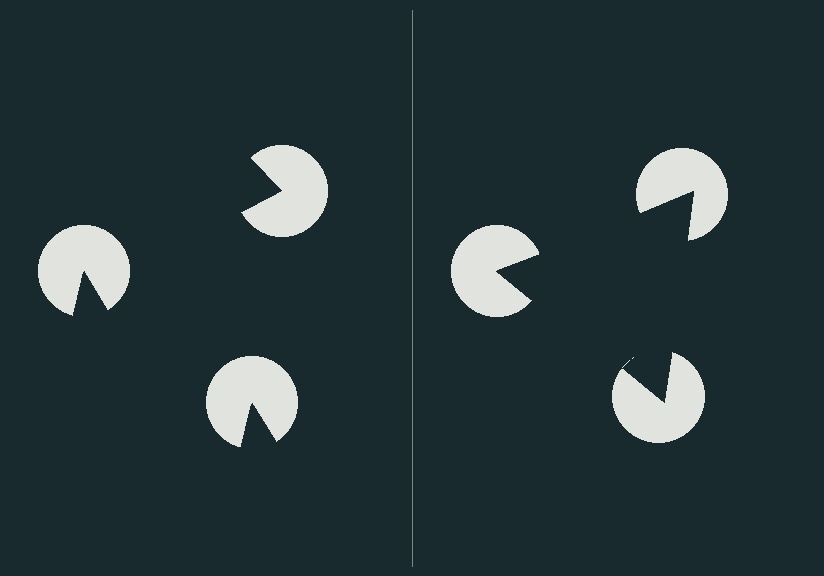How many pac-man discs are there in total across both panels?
6 — 3 on each side.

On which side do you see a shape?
An illusory triangle appears on the right side. On the left side the wedge cuts are rotated, so no coherent shape forms.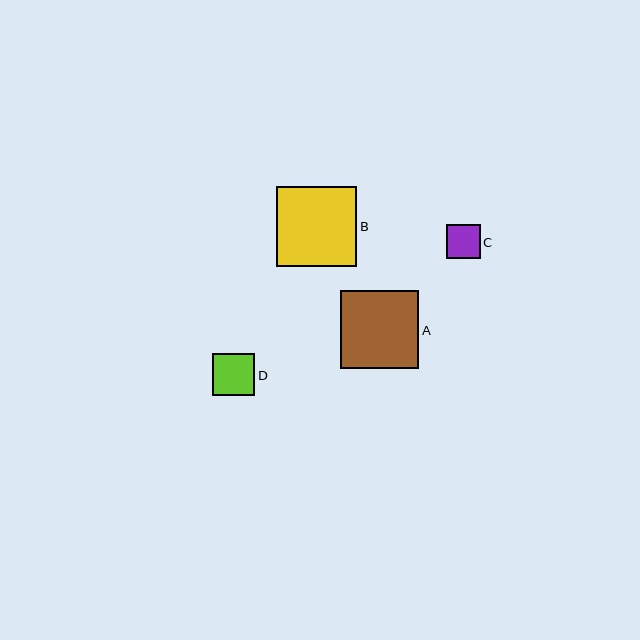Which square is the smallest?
Square C is the smallest with a size of approximately 34 pixels.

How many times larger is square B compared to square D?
Square B is approximately 1.9 times the size of square D.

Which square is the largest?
Square B is the largest with a size of approximately 80 pixels.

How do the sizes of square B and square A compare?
Square B and square A are approximately the same size.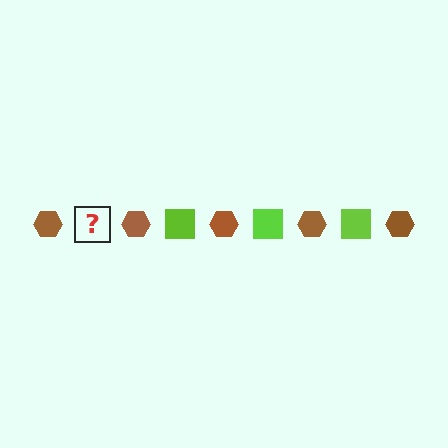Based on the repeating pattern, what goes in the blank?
The blank should be a lime square.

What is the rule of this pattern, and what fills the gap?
The rule is that the pattern alternates between brown hexagon and lime square. The gap should be filled with a lime square.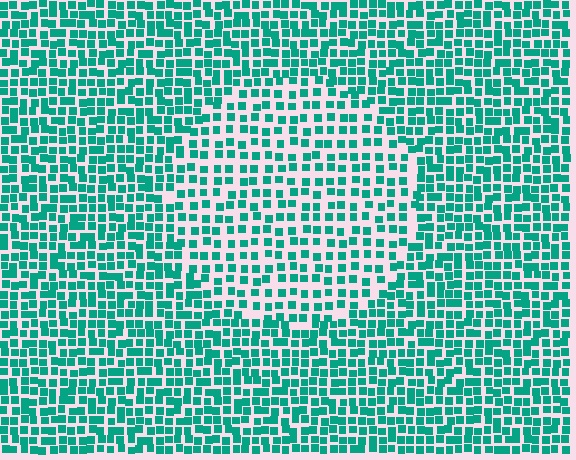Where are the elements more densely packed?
The elements are more densely packed outside the circle boundary.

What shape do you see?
I see a circle.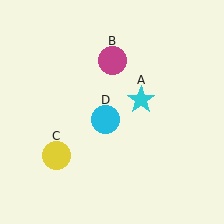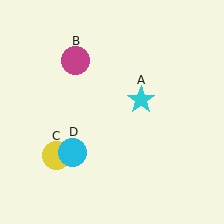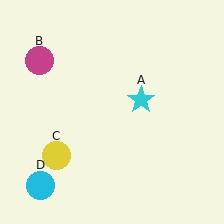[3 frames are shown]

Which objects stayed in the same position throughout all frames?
Cyan star (object A) and yellow circle (object C) remained stationary.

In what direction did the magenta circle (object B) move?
The magenta circle (object B) moved left.